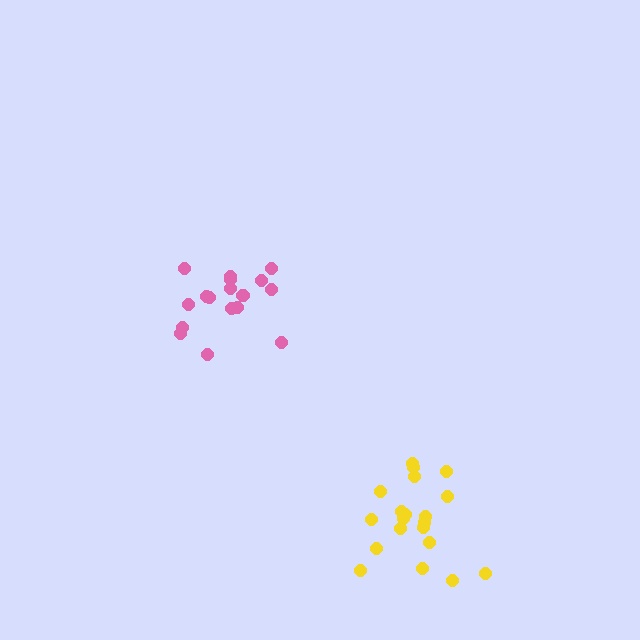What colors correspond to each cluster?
The clusters are colored: pink, yellow.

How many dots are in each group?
Group 1: 17 dots, Group 2: 21 dots (38 total).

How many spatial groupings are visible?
There are 2 spatial groupings.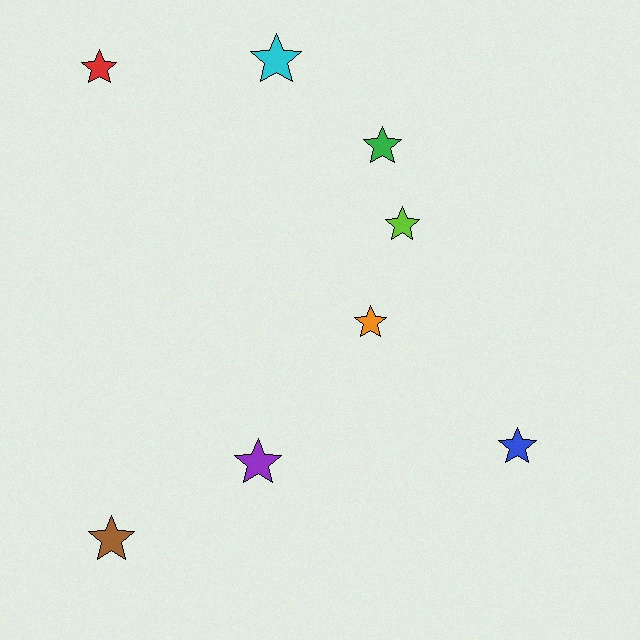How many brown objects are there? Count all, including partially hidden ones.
There is 1 brown object.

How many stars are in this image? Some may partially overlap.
There are 8 stars.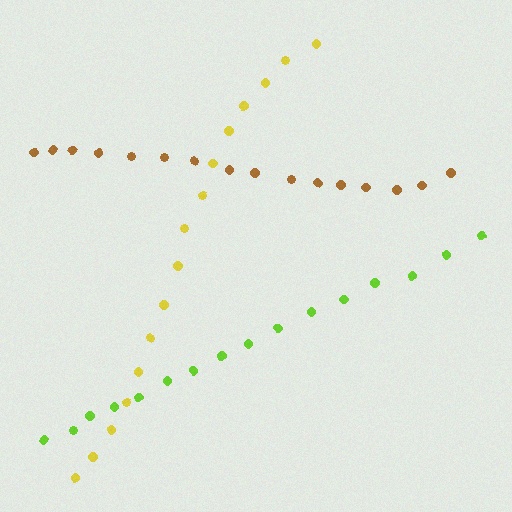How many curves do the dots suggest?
There are 3 distinct paths.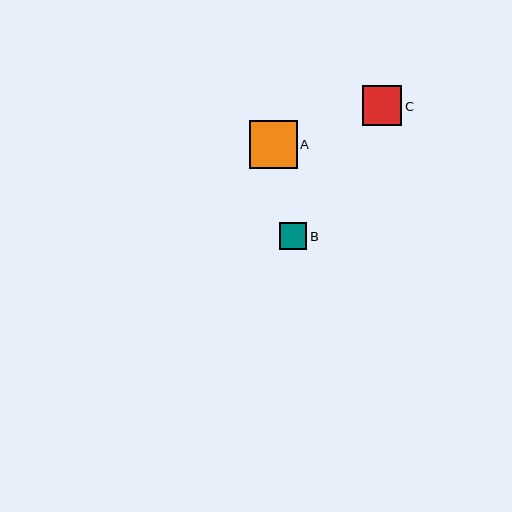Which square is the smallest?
Square B is the smallest with a size of approximately 27 pixels.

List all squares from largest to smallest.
From largest to smallest: A, C, B.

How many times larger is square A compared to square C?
Square A is approximately 1.2 times the size of square C.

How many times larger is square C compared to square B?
Square C is approximately 1.5 times the size of square B.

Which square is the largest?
Square A is the largest with a size of approximately 48 pixels.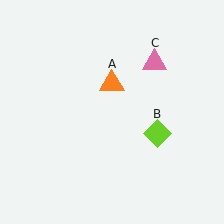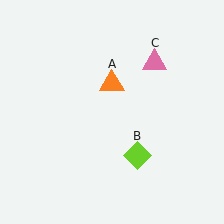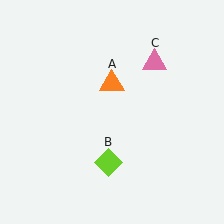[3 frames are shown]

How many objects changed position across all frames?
1 object changed position: lime diamond (object B).